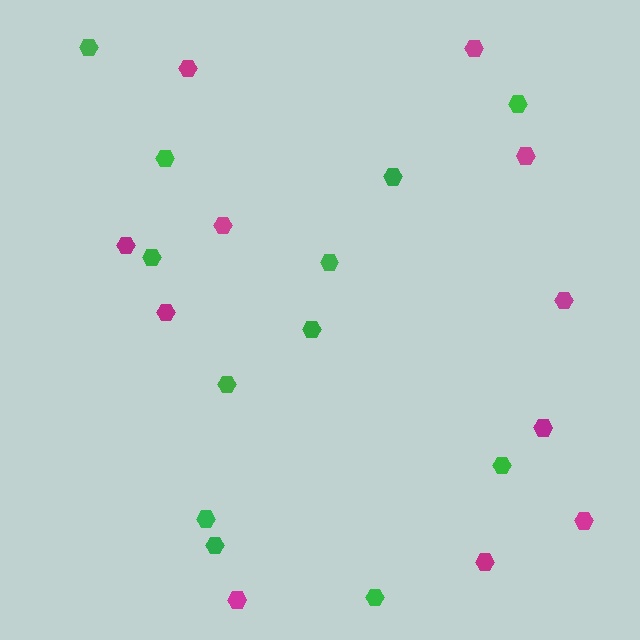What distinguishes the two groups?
There are 2 groups: one group of magenta hexagons (11) and one group of green hexagons (12).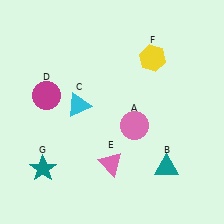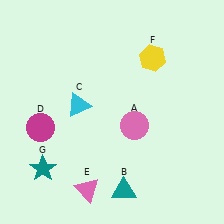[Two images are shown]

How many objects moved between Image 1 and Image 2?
3 objects moved between the two images.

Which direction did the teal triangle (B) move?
The teal triangle (B) moved left.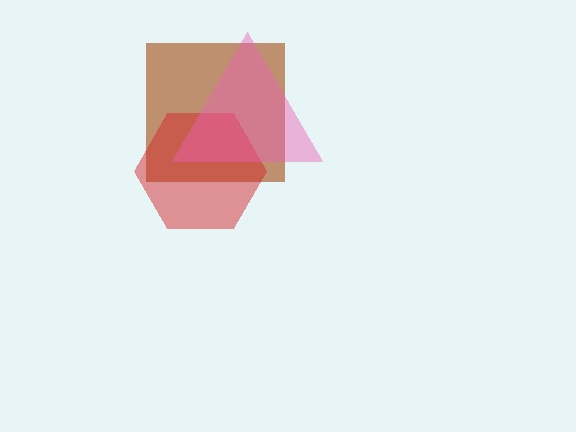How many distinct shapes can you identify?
There are 3 distinct shapes: a brown square, a red hexagon, a pink triangle.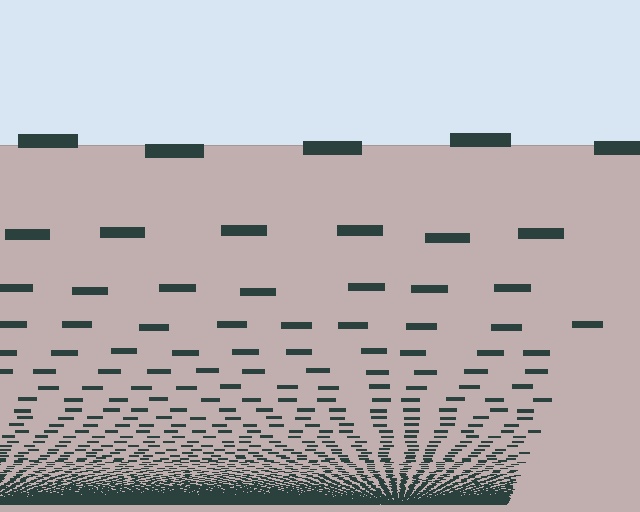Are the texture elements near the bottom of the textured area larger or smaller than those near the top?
Smaller. The gradient is inverted — elements near the bottom are smaller and denser.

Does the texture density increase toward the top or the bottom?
Density increases toward the bottom.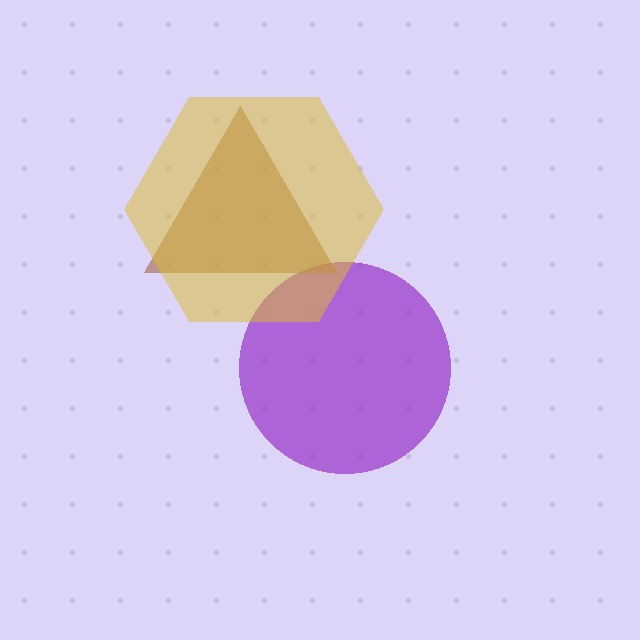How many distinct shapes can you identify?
There are 3 distinct shapes: a purple circle, a brown triangle, a yellow hexagon.